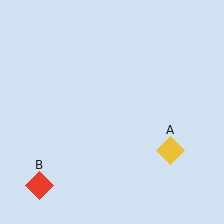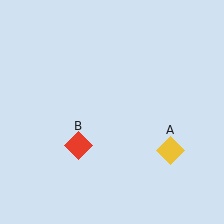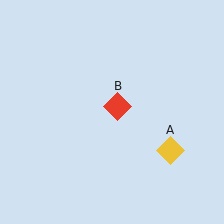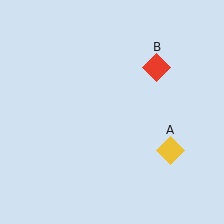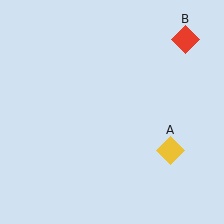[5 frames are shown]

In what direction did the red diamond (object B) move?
The red diamond (object B) moved up and to the right.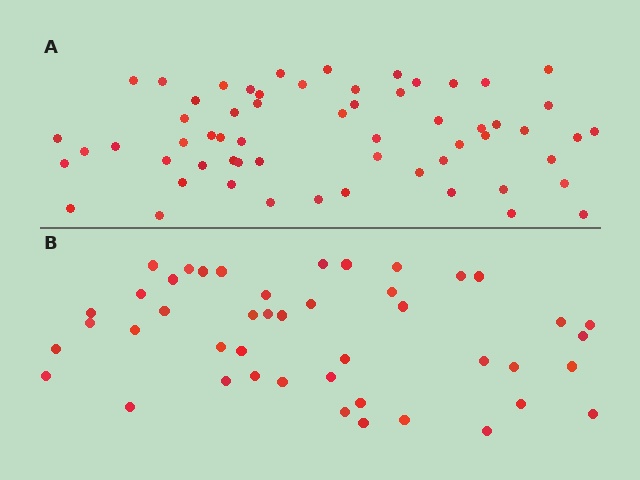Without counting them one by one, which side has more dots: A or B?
Region A (the top region) has more dots.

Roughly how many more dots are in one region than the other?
Region A has approximately 15 more dots than region B.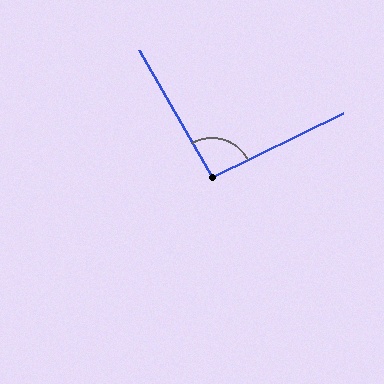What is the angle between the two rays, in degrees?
Approximately 94 degrees.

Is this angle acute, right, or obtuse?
It is approximately a right angle.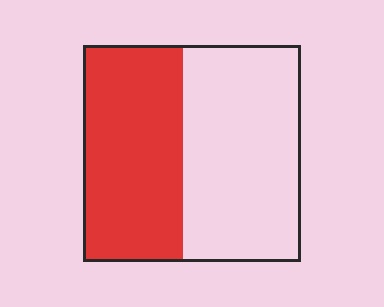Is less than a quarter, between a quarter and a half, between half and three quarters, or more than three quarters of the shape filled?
Between a quarter and a half.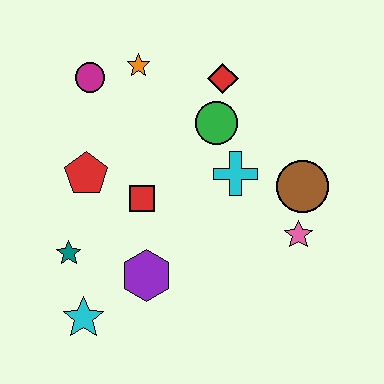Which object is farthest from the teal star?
The brown circle is farthest from the teal star.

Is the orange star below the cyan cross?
No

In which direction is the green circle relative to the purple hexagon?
The green circle is above the purple hexagon.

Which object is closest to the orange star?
The magenta circle is closest to the orange star.